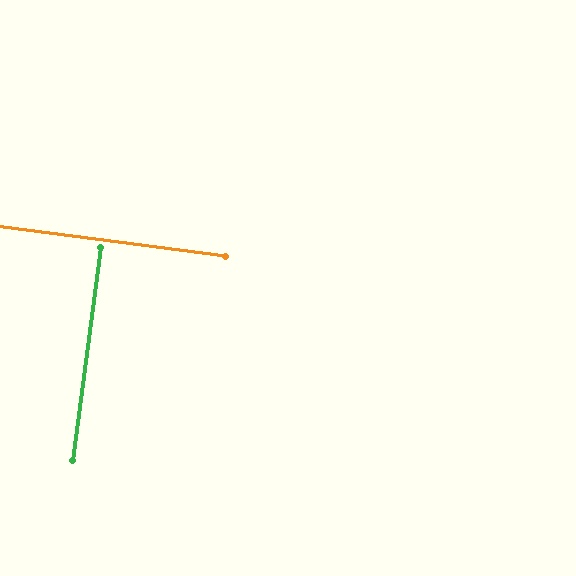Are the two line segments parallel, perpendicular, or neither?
Perpendicular — they meet at approximately 90°.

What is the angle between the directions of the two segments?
Approximately 90 degrees.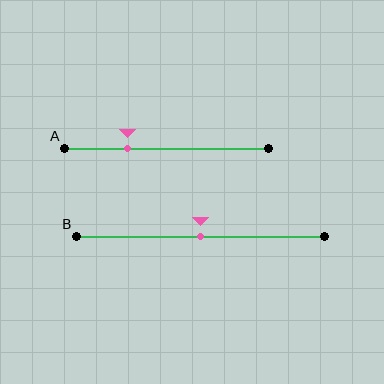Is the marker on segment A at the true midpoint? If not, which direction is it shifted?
No, the marker on segment A is shifted to the left by about 19% of the segment length.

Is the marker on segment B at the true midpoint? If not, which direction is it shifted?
Yes, the marker on segment B is at the true midpoint.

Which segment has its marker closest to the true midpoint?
Segment B has its marker closest to the true midpoint.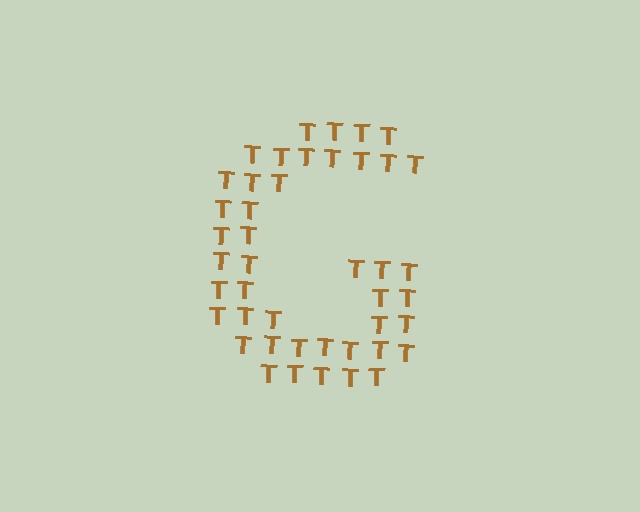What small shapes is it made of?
It is made of small letter T's.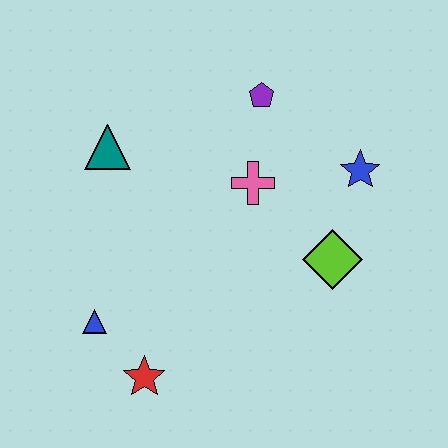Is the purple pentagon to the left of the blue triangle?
No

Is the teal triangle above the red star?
Yes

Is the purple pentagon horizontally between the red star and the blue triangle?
No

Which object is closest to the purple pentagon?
The pink cross is closest to the purple pentagon.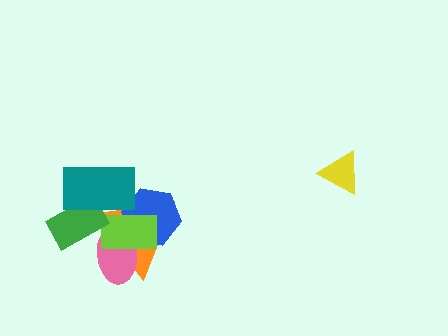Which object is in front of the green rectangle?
The teal rectangle is in front of the green rectangle.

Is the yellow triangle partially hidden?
No, no other shape covers it.